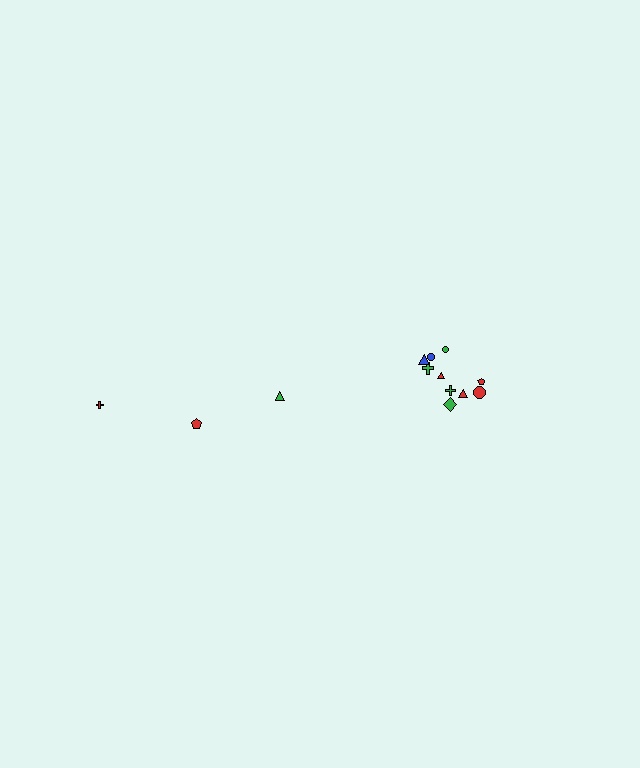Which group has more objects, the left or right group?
The right group.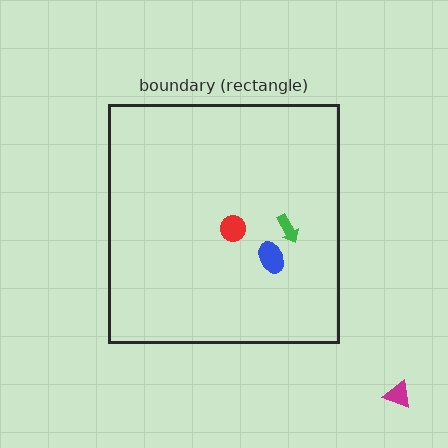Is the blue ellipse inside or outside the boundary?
Inside.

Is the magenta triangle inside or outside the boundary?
Outside.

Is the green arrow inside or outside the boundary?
Inside.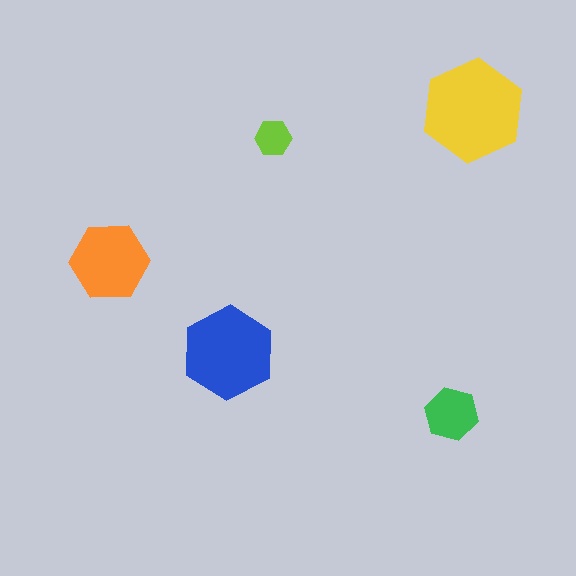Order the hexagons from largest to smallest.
the yellow one, the blue one, the orange one, the green one, the lime one.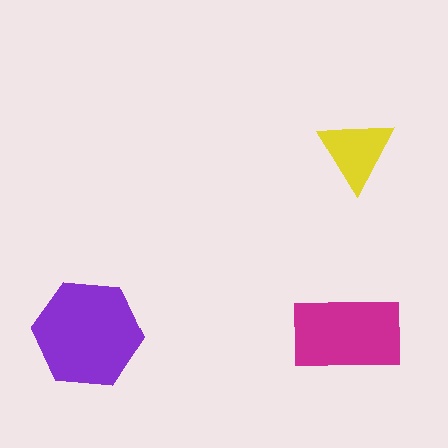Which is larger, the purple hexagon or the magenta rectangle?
The purple hexagon.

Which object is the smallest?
The yellow triangle.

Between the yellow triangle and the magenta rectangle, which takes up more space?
The magenta rectangle.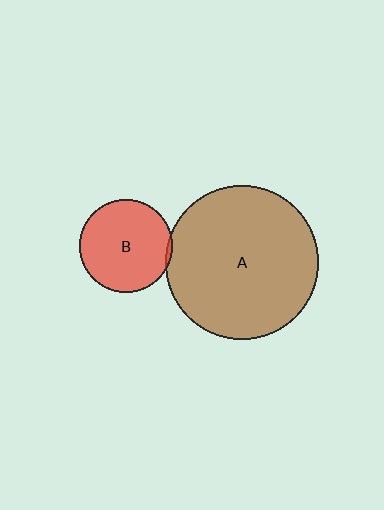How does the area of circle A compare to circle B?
Approximately 2.7 times.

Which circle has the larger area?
Circle A (brown).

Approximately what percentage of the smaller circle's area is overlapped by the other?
Approximately 5%.